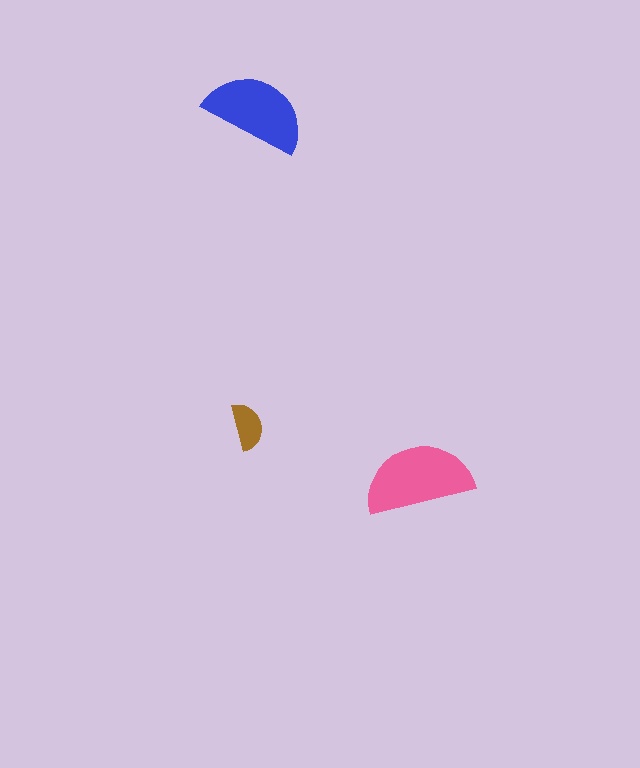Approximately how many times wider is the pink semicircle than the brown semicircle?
About 2.5 times wider.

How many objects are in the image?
There are 3 objects in the image.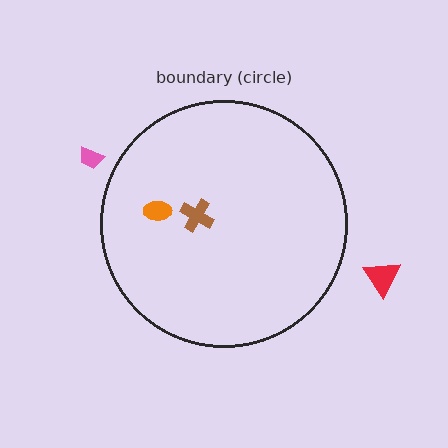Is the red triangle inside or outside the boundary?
Outside.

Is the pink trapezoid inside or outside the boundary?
Outside.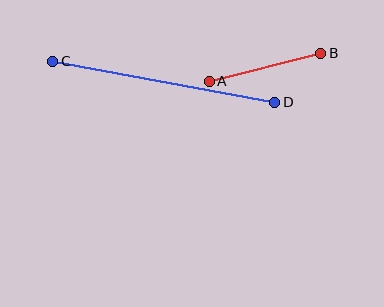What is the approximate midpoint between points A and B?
The midpoint is at approximately (265, 67) pixels.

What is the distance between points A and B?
The distance is approximately 115 pixels.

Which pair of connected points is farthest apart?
Points C and D are farthest apart.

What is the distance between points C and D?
The distance is approximately 226 pixels.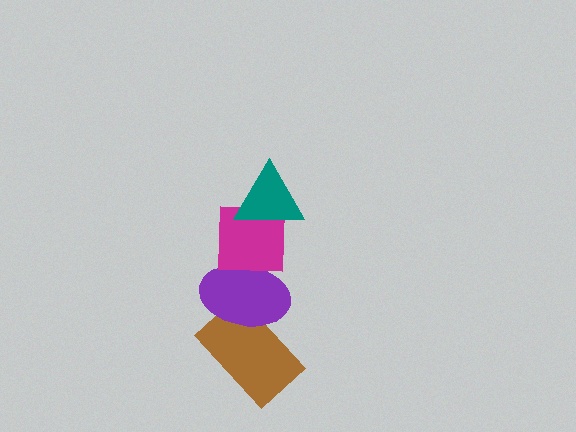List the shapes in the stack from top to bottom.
From top to bottom: the teal triangle, the magenta square, the purple ellipse, the brown rectangle.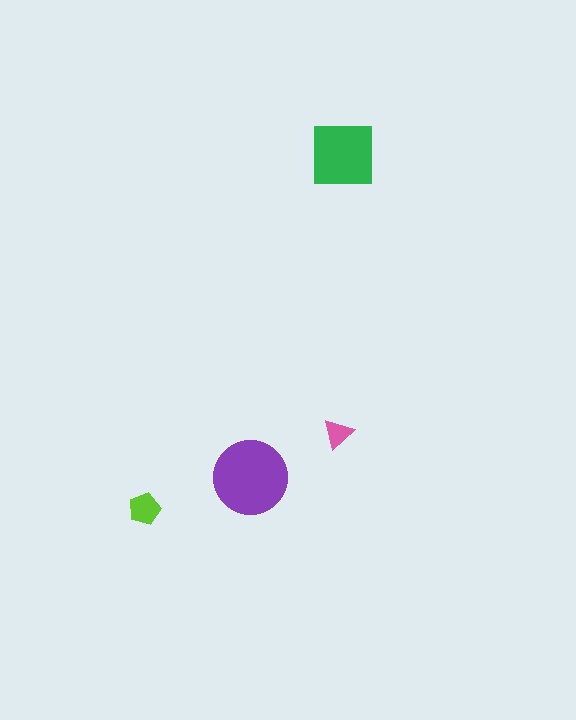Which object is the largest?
The purple circle.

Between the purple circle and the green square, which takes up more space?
The purple circle.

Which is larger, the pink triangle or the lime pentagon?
The lime pentagon.